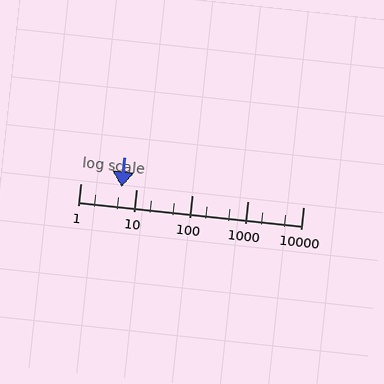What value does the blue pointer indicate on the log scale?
The pointer indicates approximately 5.6.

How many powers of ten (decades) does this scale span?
The scale spans 4 decades, from 1 to 10000.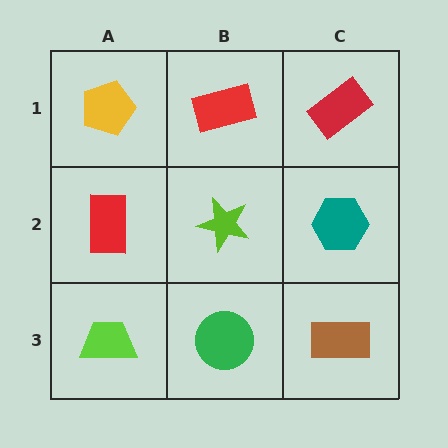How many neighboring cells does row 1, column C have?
2.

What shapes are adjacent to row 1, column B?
A lime star (row 2, column B), a yellow pentagon (row 1, column A), a red rectangle (row 1, column C).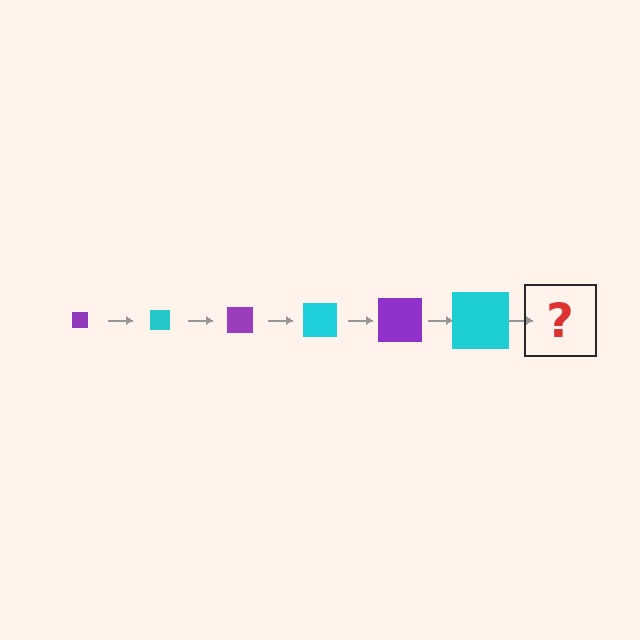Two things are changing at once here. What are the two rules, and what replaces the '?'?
The two rules are that the square grows larger each step and the color cycles through purple and cyan. The '?' should be a purple square, larger than the previous one.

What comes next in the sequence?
The next element should be a purple square, larger than the previous one.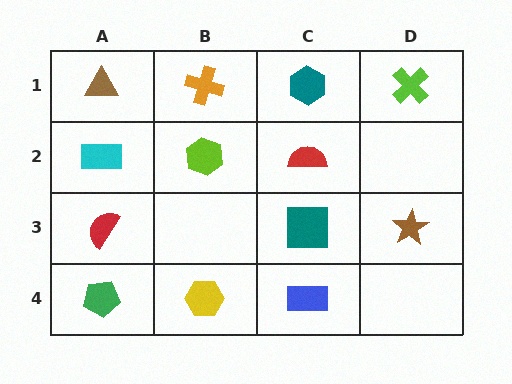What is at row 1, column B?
An orange cross.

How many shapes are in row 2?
3 shapes.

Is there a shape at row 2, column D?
No, that cell is empty.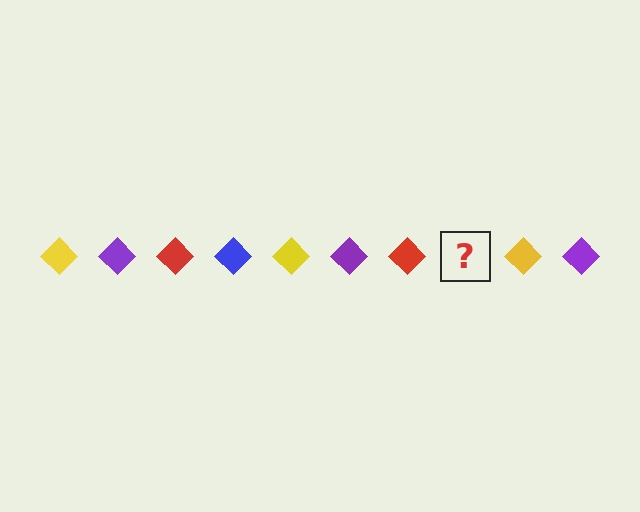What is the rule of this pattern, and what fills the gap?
The rule is that the pattern cycles through yellow, purple, red, blue diamonds. The gap should be filled with a blue diamond.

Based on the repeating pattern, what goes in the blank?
The blank should be a blue diamond.